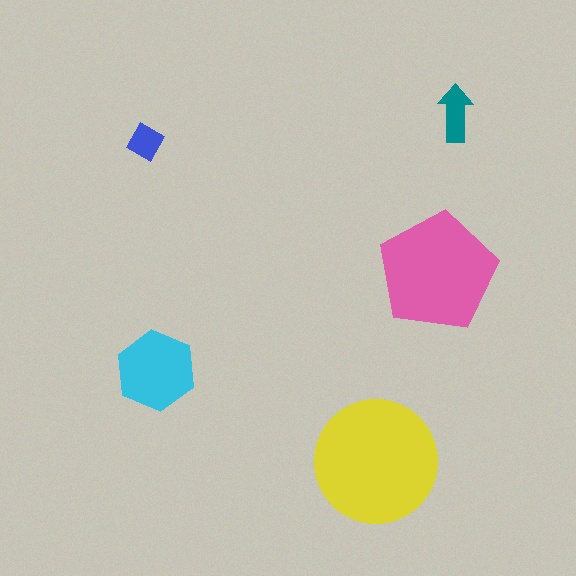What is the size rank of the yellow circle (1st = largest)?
1st.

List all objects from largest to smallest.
The yellow circle, the pink pentagon, the cyan hexagon, the teal arrow, the blue diamond.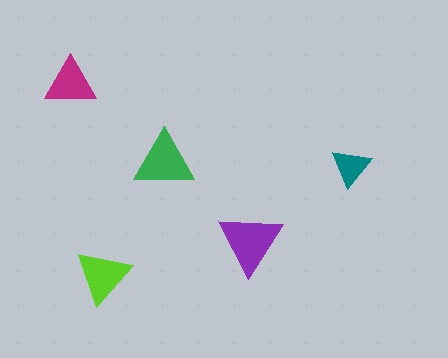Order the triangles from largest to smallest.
the purple one, the green one, the lime one, the magenta one, the teal one.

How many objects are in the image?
There are 5 objects in the image.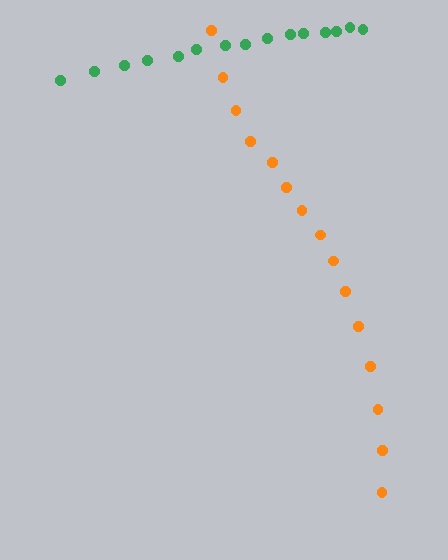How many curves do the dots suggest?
There are 2 distinct paths.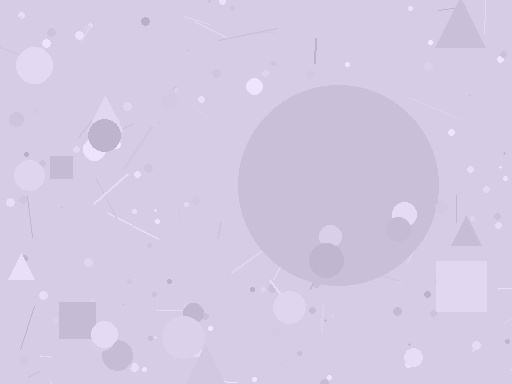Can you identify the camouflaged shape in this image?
The camouflaged shape is a circle.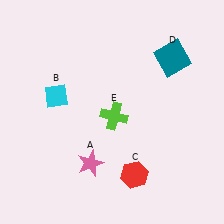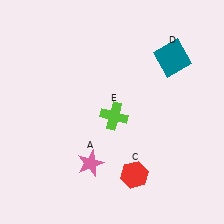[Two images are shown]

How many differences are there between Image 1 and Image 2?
There is 1 difference between the two images.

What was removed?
The cyan diamond (B) was removed in Image 2.